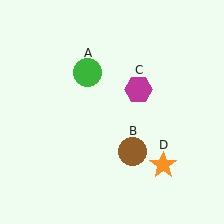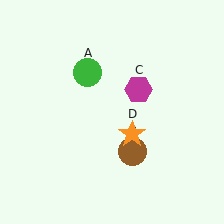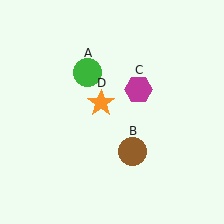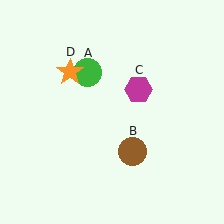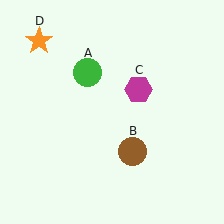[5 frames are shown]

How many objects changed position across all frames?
1 object changed position: orange star (object D).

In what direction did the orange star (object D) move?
The orange star (object D) moved up and to the left.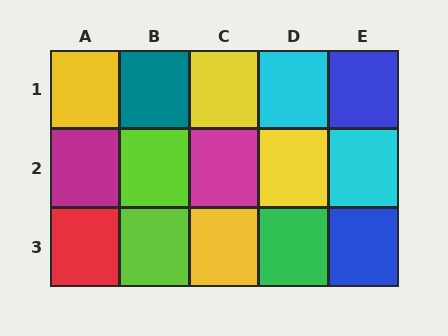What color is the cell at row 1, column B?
Teal.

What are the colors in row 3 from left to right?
Red, lime, yellow, green, blue.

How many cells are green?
1 cell is green.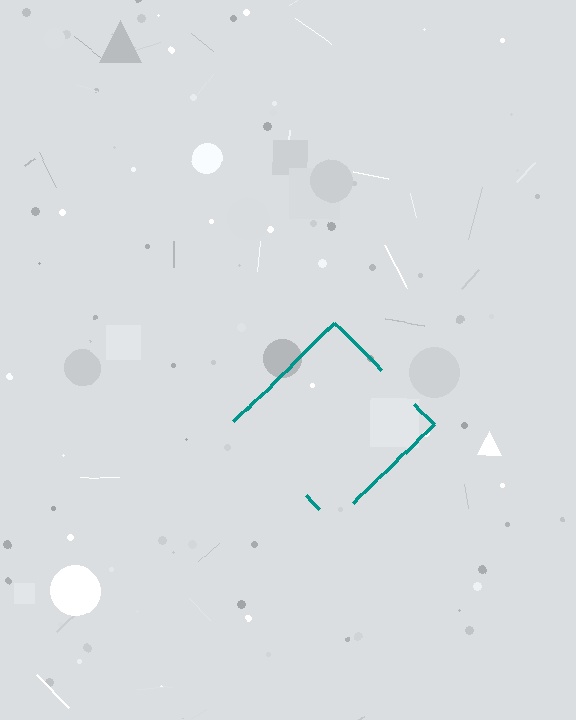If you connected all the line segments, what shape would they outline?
They would outline a diamond.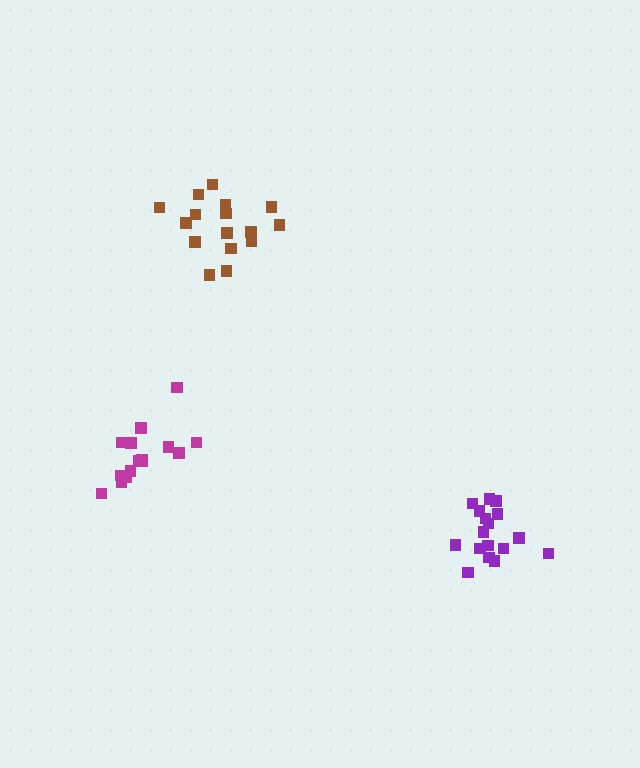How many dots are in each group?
Group 1: 17 dots, Group 2: 15 dots, Group 3: 16 dots (48 total).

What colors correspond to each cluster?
The clusters are colored: purple, magenta, brown.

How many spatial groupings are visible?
There are 3 spatial groupings.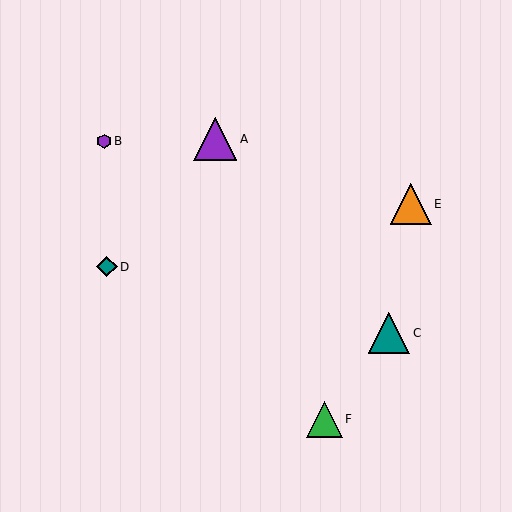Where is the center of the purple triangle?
The center of the purple triangle is at (215, 139).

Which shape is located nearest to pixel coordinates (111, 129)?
The purple hexagon (labeled B) at (104, 141) is nearest to that location.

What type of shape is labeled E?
Shape E is an orange triangle.